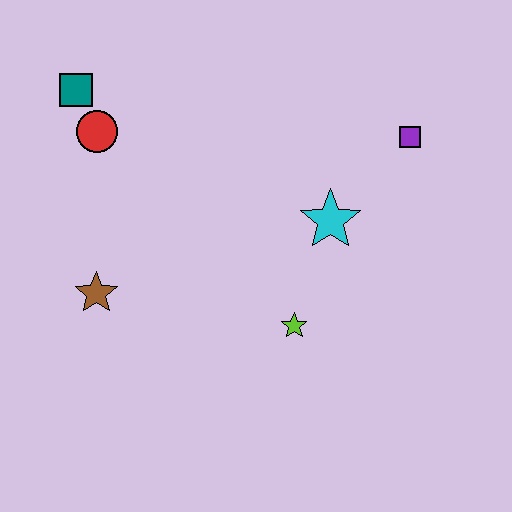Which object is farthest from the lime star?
The teal square is farthest from the lime star.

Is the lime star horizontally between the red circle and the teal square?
No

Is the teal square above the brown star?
Yes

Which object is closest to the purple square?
The cyan star is closest to the purple square.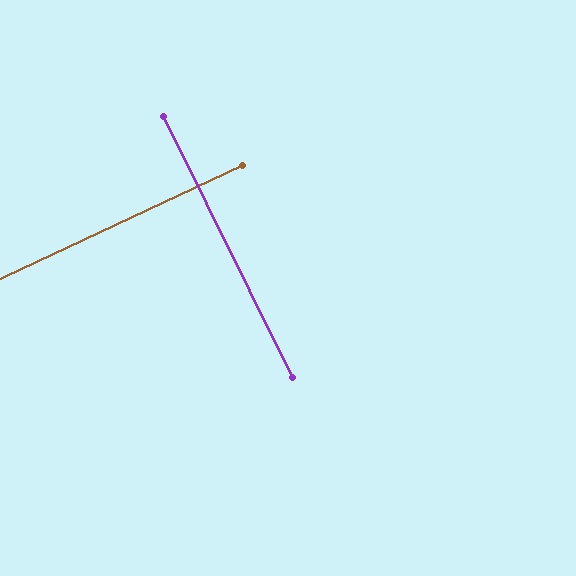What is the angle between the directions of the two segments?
Approximately 89 degrees.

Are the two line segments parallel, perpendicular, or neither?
Perpendicular — they meet at approximately 89°.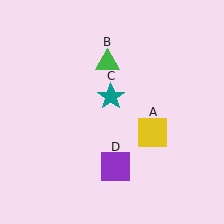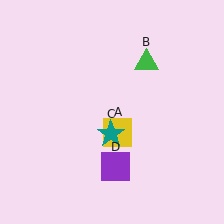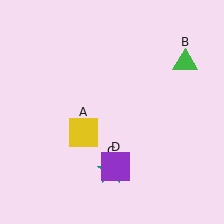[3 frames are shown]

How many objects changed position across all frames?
3 objects changed position: yellow square (object A), green triangle (object B), teal star (object C).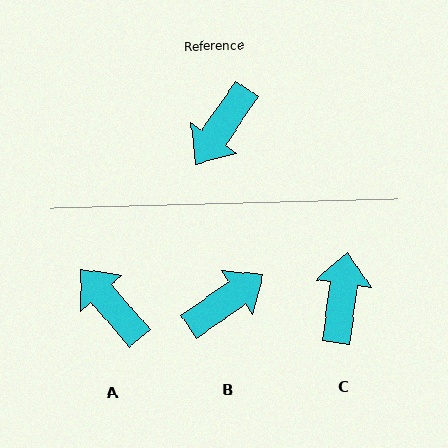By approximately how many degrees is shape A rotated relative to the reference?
Approximately 105 degrees clockwise.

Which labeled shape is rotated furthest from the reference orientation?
B, about 160 degrees away.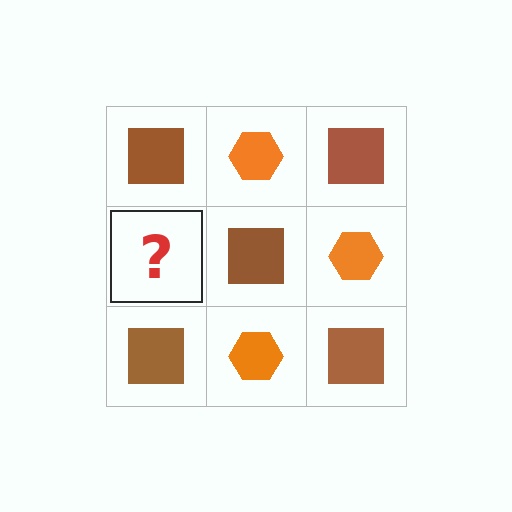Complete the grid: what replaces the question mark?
The question mark should be replaced with an orange hexagon.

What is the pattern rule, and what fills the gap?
The rule is that it alternates brown square and orange hexagon in a checkerboard pattern. The gap should be filled with an orange hexagon.